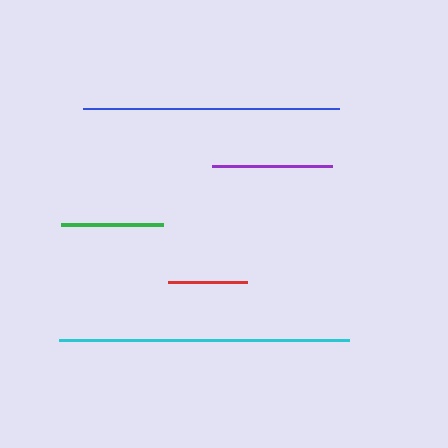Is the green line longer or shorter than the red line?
The green line is longer than the red line.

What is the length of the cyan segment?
The cyan segment is approximately 290 pixels long.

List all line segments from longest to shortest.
From longest to shortest: cyan, blue, purple, green, red.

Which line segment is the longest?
The cyan line is the longest at approximately 290 pixels.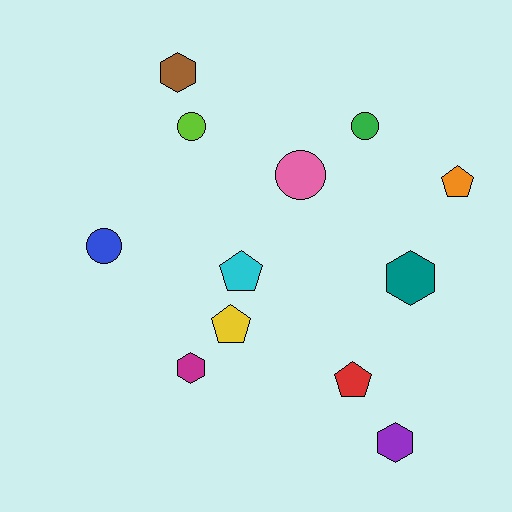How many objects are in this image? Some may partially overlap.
There are 12 objects.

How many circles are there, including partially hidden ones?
There are 4 circles.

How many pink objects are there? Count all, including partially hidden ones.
There is 1 pink object.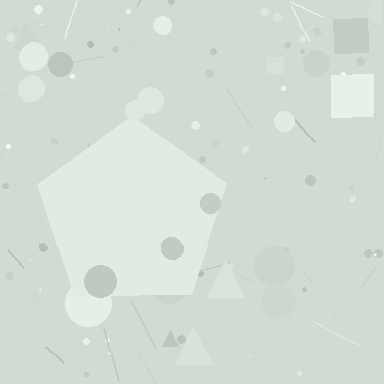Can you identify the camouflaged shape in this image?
The camouflaged shape is a pentagon.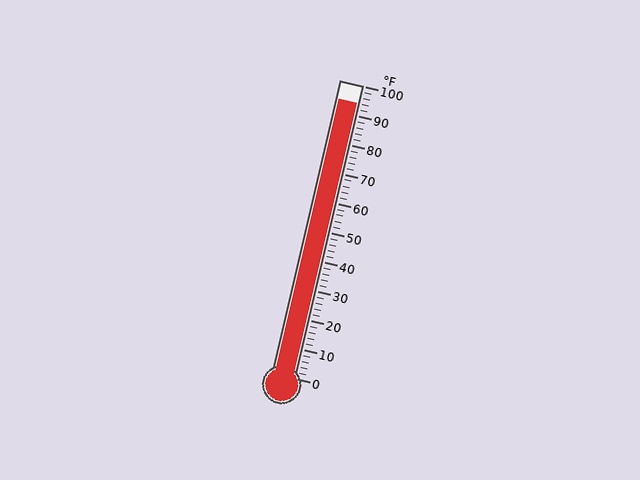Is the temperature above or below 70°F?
The temperature is above 70°F.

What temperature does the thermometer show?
The thermometer shows approximately 94°F.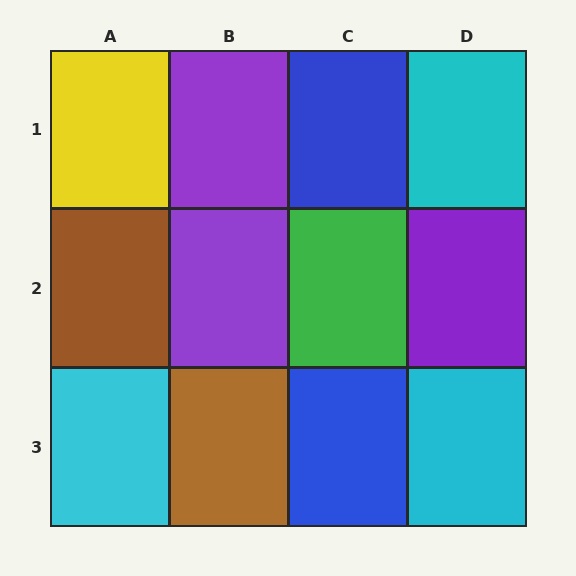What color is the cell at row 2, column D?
Purple.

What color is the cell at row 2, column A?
Brown.